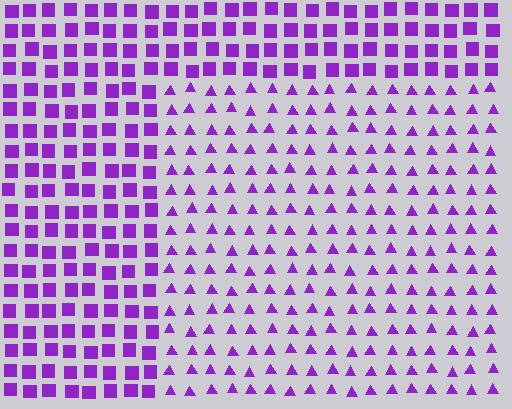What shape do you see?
I see a rectangle.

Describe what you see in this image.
The image is filled with small purple elements arranged in a uniform grid. A rectangle-shaped region contains triangles, while the surrounding area contains squares. The boundary is defined purely by the change in element shape.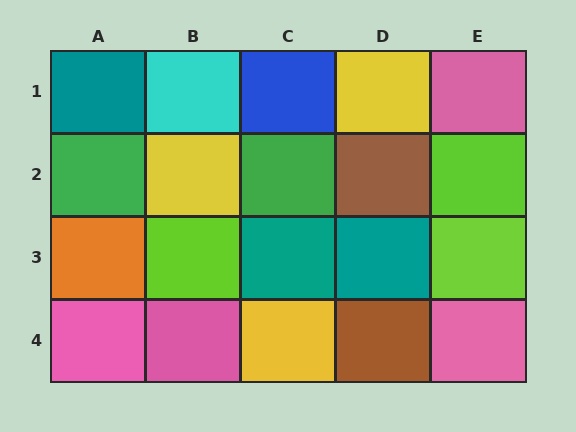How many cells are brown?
2 cells are brown.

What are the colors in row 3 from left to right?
Orange, lime, teal, teal, lime.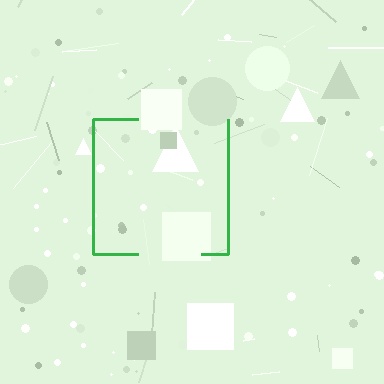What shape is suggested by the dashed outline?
The dashed outline suggests a square.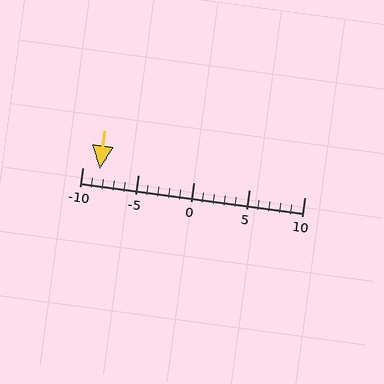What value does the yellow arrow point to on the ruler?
The yellow arrow points to approximately -8.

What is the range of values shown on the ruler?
The ruler shows values from -10 to 10.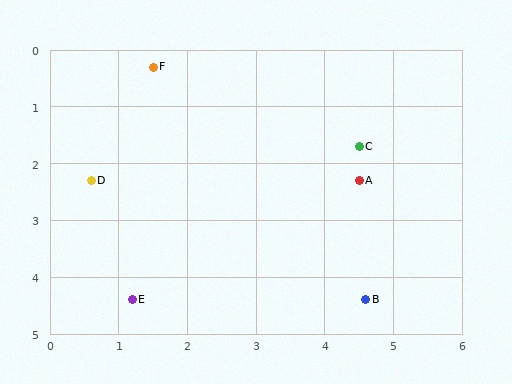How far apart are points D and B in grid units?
Points D and B are about 4.5 grid units apart.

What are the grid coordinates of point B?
Point B is at approximately (4.6, 4.4).